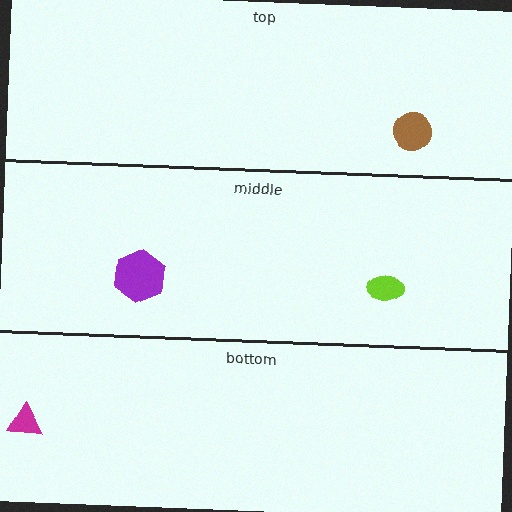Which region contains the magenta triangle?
The bottom region.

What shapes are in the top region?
The brown circle.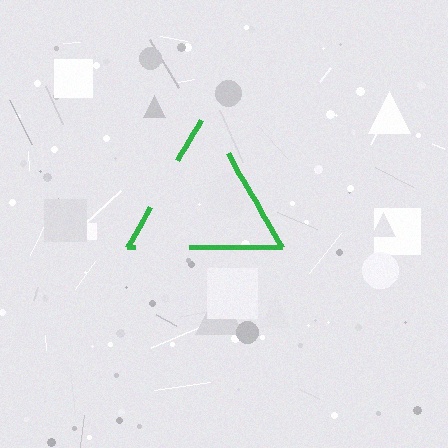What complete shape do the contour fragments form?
The contour fragments form a triangle.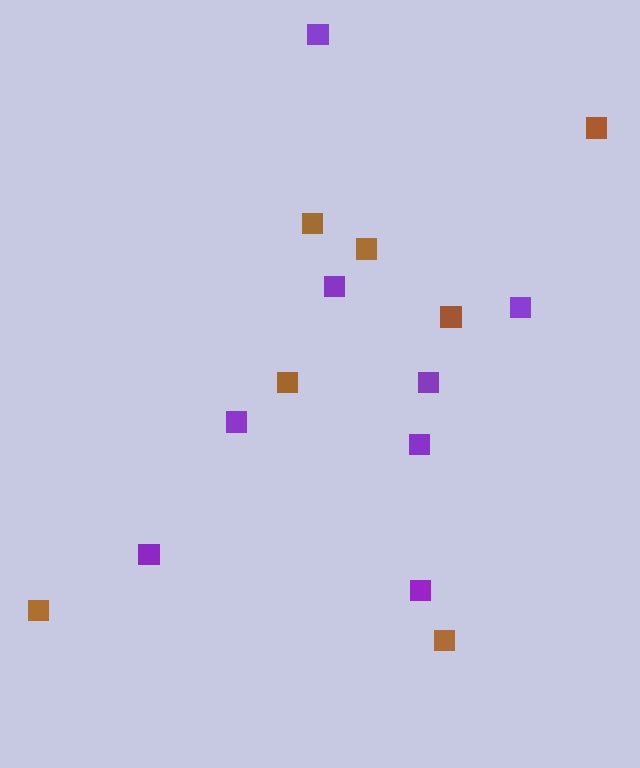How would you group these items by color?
There are 2 groups: one group of purple squares (8) and one group of brown squares (7).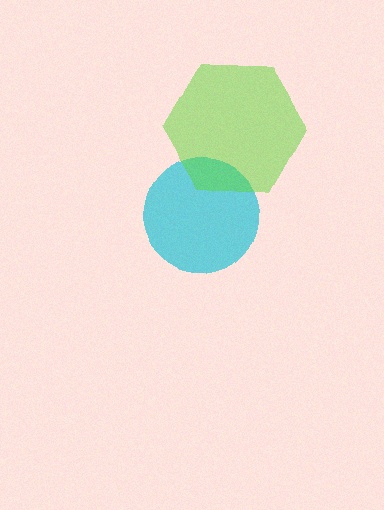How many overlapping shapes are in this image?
There are 2 overlapping shapes in the image.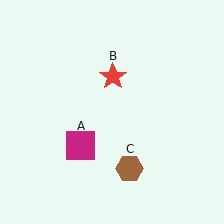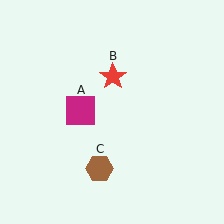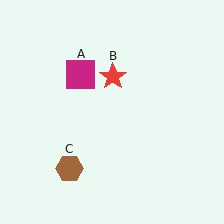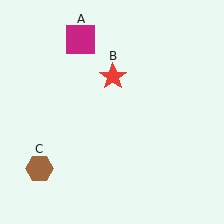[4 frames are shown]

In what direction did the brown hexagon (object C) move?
The brown hexagon (object C) moved left.